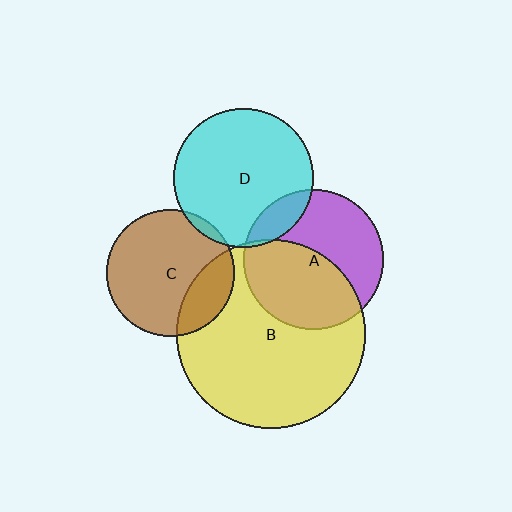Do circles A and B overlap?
Yes.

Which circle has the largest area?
Circle B (yellow).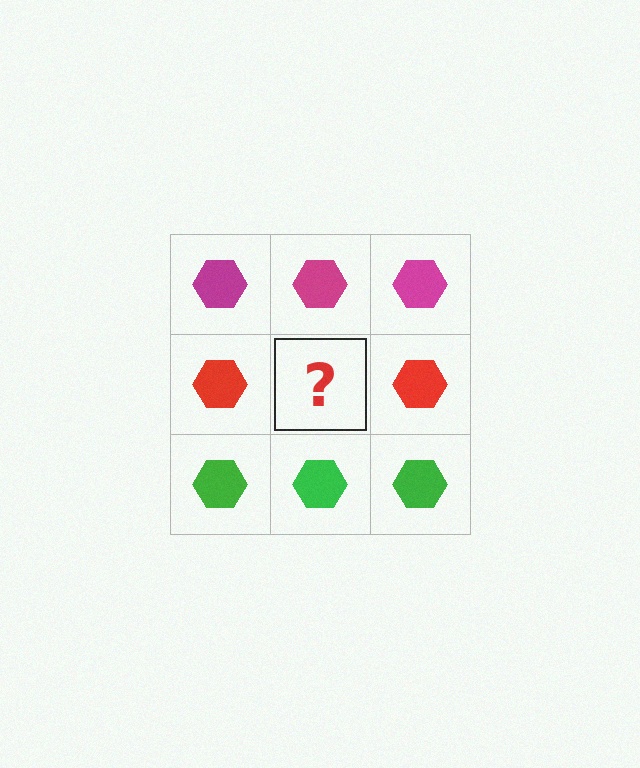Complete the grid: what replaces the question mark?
The question mark should be replaced with a red hexagon.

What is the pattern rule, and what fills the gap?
The rule is that each row has a consistent color. The gap should be filled with a red hexagon.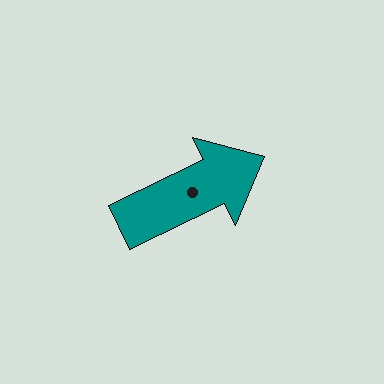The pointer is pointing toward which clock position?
Roughly 2 o'clock.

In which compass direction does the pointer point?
Northeast.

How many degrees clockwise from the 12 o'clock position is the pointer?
Approximately 64 degrees.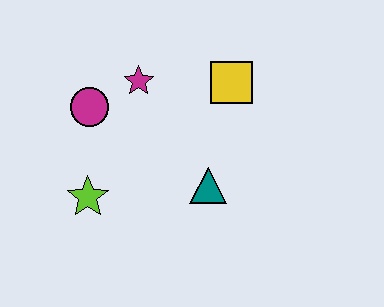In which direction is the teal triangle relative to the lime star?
The teal triangle is to the right of the lime star.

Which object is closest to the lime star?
The magenta circle is closest to the lime star.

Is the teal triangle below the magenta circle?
Yes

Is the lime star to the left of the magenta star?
Yes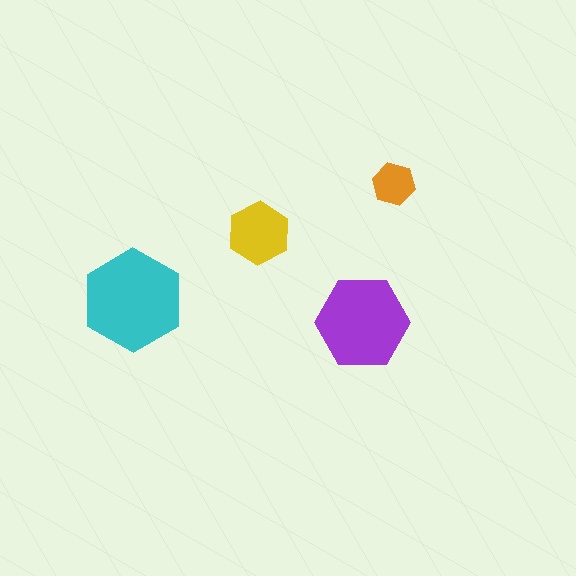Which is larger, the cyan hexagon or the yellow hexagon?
The cyan one.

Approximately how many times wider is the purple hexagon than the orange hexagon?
About 2 times wider.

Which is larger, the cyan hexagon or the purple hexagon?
The cyan one.